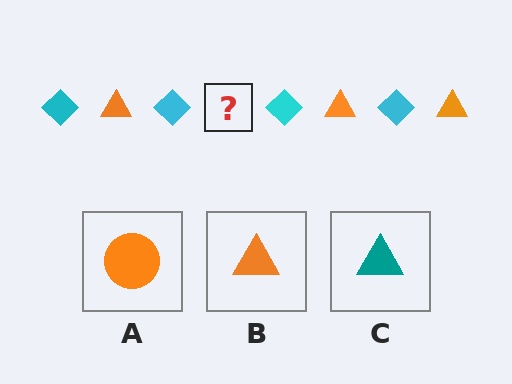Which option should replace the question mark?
Option B.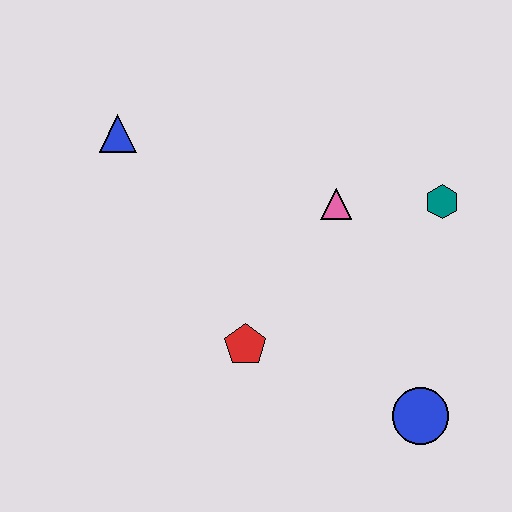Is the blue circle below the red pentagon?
Yes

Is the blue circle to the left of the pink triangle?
No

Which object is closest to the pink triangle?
The teal hexagon is closest to the pink triangle.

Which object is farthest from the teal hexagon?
The blue triangle is farthest from the teal hexagon.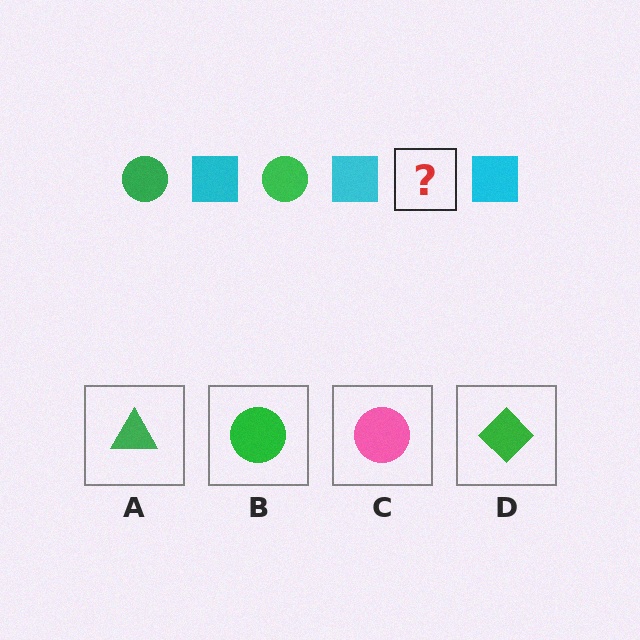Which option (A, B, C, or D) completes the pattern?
B.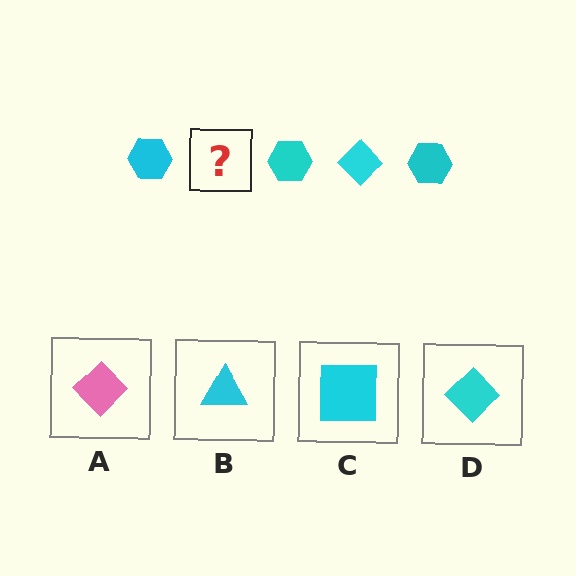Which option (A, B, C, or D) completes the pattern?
D.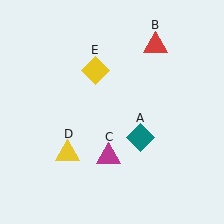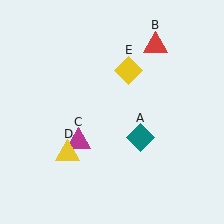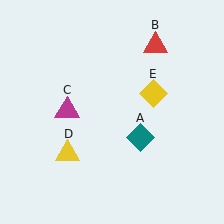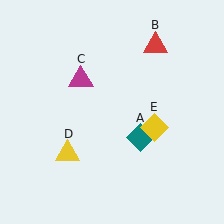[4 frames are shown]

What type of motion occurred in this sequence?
The magenta triangle (object C), yellow diamond (object E) rotated clockwise around the center of the scene.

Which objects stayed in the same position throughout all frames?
Teal diamond (object A) and red triangle (object B) and yellow triangle (object D) remained stationary.